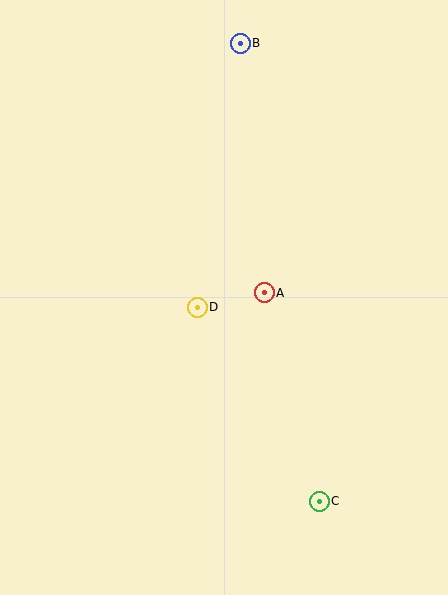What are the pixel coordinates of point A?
Point A is at (264, 293).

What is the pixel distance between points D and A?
The distance between D and A is 68 pixels.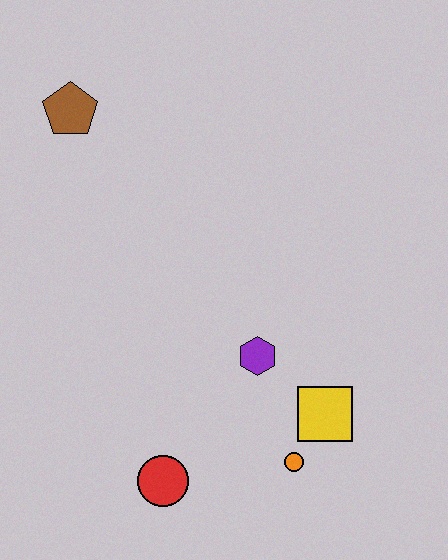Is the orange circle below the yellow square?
Yes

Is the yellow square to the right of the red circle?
Yes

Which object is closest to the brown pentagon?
The purple hexagon is closest to the brown pentagon.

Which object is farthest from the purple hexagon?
The brown pentagon is farthest from the purple hexagon.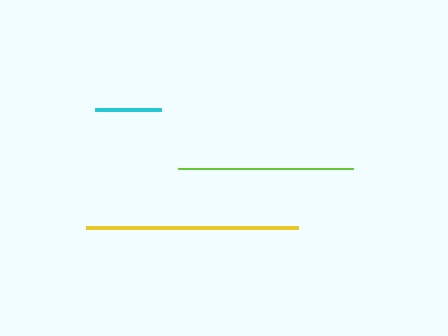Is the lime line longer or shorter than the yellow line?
The yellow line is longer than the lime line.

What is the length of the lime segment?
The lime segment is approximately 175 pixels long.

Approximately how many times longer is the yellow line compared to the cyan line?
The yellow line is approximately 3.2 times the length of the cyan line.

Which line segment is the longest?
The yellow line is the longest at approximately 212 pixels.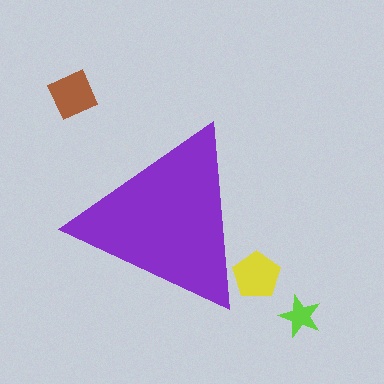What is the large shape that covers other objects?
A purple triangle.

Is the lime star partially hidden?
No, the lime star is fully visible.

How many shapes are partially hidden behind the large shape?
1 shape is partially hidden.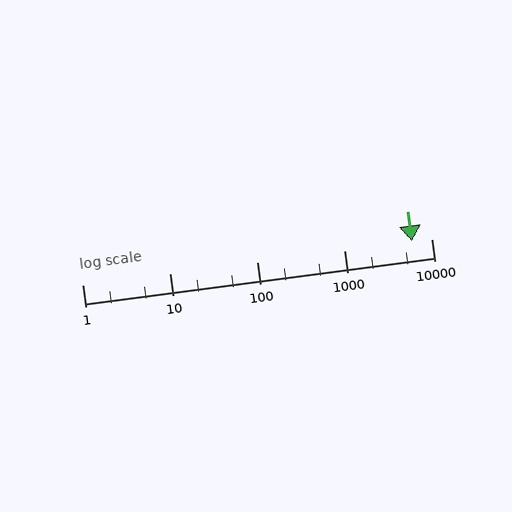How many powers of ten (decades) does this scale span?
The scale spans 4 decades, from 1 to 10000.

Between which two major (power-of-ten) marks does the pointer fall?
The pointer is between 1000 and 10000.